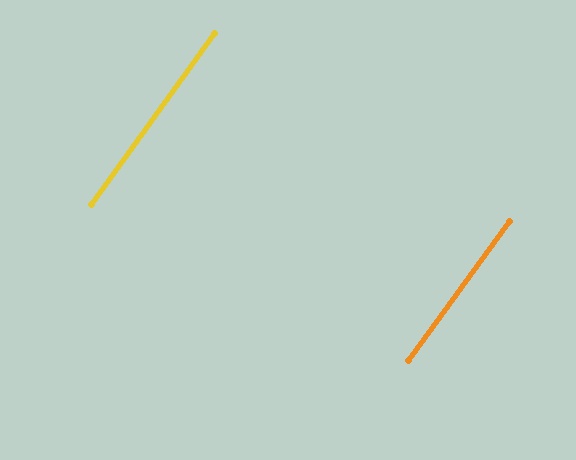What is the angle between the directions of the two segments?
Approximately 0 degrees.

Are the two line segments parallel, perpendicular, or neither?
Parallel — their directions differ by only 0.0°.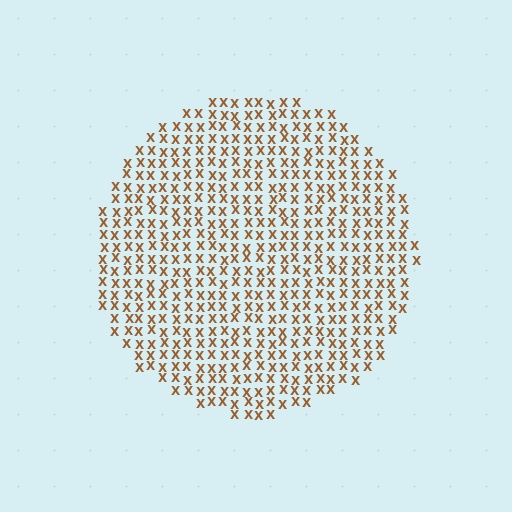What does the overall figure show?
The overall figure shows a circle.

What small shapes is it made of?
It is made of small letter X's.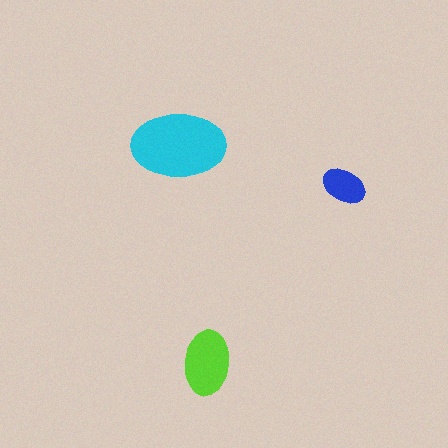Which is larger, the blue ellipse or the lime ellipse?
The lime one.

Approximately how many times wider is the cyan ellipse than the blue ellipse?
About 2 times wider.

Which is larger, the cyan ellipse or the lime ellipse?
The cyan one.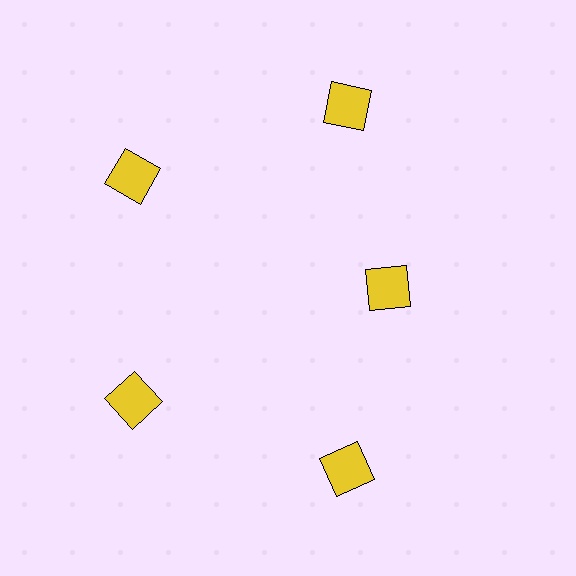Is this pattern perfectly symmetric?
No. The 5 yellow squares are arranged in a ring, but one element near the 3 o'clock position is pulled inward toward the center, breaking the 5-fold rotational symmetry.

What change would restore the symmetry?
The symmetry would be restored by moving it outward, back onto the ring so that all 5 squares sit at equal angles and equal distance from the center.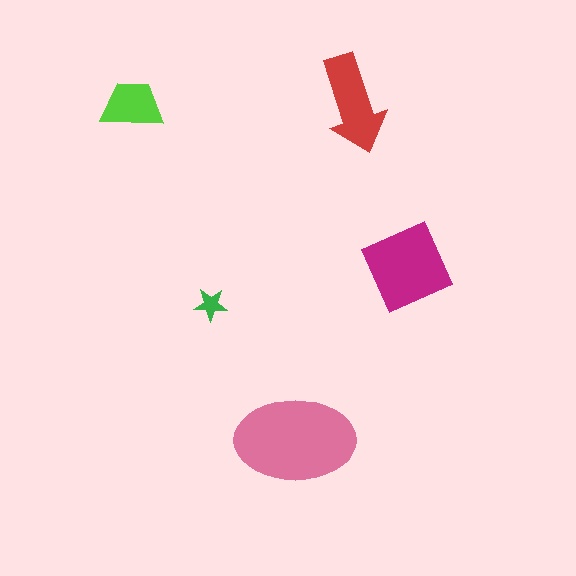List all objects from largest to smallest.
The pink ellipse, the magenta square, the red arrow, the lime trapezoid, the green star.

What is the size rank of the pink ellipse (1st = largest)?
1st.